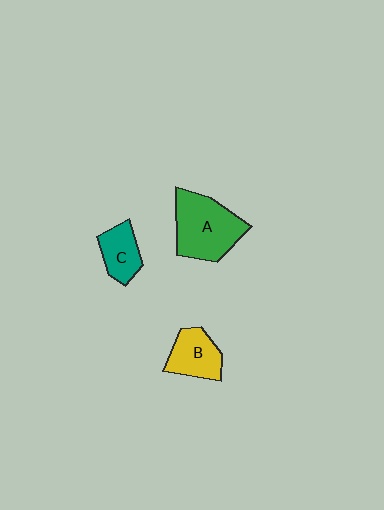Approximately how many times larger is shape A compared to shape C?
Approximately 2.0 times.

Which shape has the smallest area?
Shape C (teal).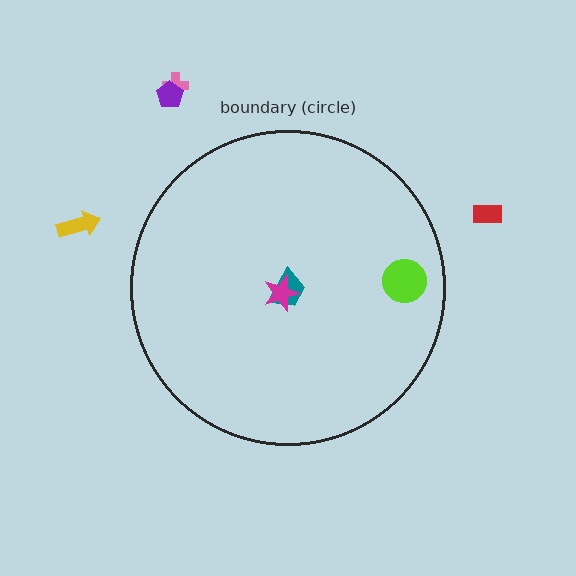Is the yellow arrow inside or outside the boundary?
Outside.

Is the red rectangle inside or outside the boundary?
Outside.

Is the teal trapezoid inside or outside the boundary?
Inside.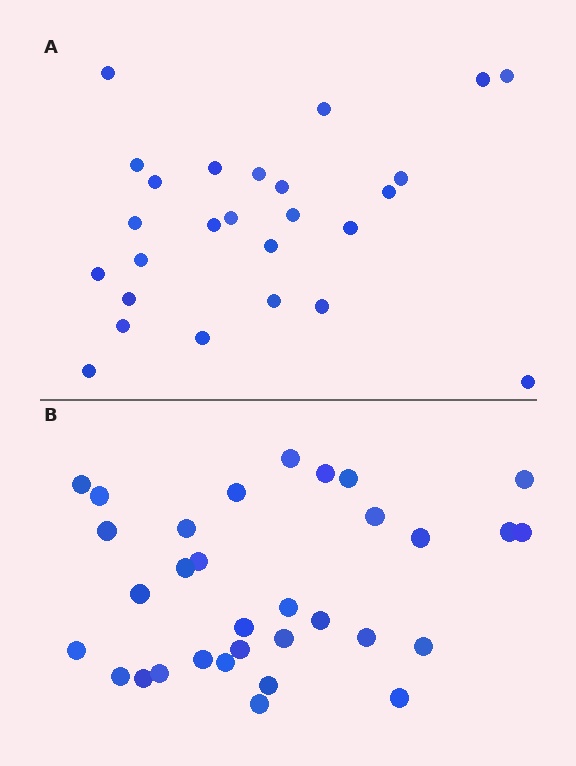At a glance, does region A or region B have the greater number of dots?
Region B (the bottom region) has more dots.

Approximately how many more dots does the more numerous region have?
Region B has about 6 more dots than region A.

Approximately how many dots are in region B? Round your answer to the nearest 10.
About 30 dots. (The exact count is 32, which rounds to 30.)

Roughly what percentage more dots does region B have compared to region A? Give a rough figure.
About 25% more.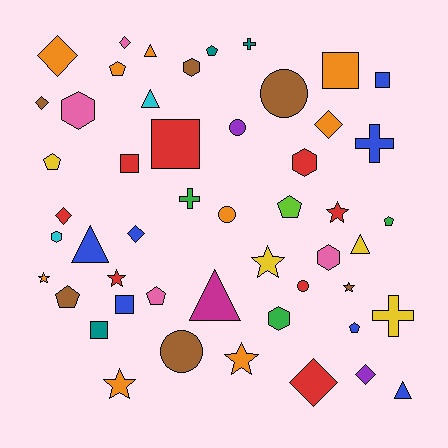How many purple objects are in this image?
There are 2 purple objects.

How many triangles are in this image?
There are 6 triangles.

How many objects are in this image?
There are 50 objects.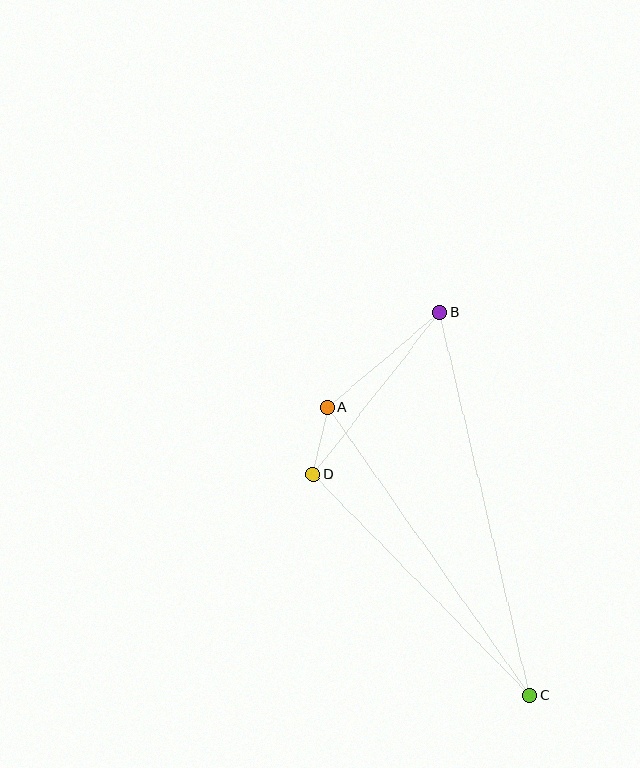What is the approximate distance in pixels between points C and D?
The distance between C and D is approximately 309 pixels.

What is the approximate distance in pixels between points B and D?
The distance between B and D is approximately 205 pixels.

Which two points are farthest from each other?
Points B and C are farthest from each other.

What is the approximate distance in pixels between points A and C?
The distance between A and C is approximately 352 pixels.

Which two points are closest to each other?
Points A and D are closest to each other.